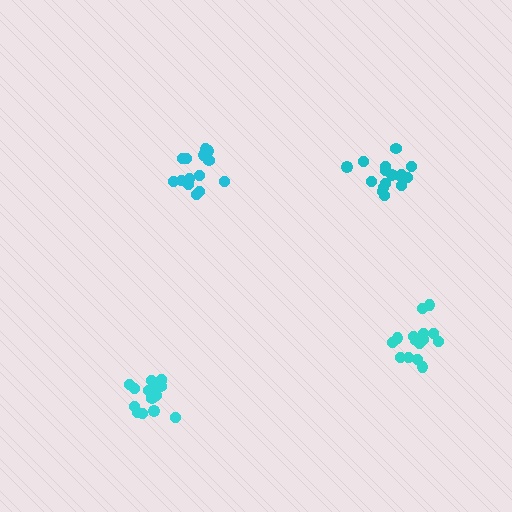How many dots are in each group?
Group 1: 16 dots, Group 2: 15 dots, Group 3: 15 dots, Group 4: 15 dots (61 total).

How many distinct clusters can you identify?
There are 4 distinct clusters.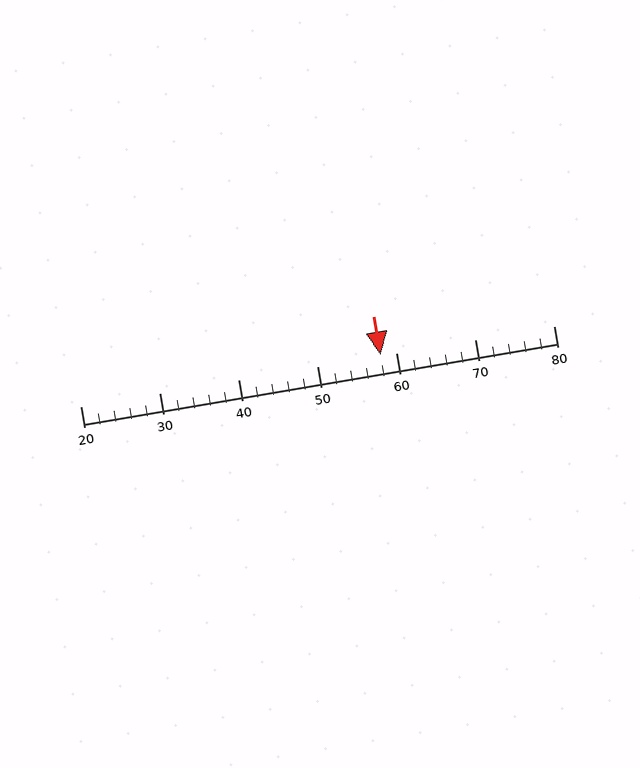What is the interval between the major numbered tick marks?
The major tick marks are spaced 10 units apart.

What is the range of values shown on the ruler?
The ruler shows values from 20 to 80.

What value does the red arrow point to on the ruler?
The red arrow points to approximately 58.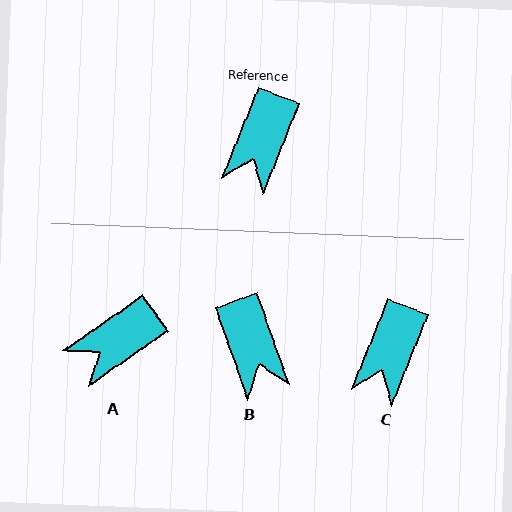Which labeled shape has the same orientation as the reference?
C.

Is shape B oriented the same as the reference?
No, it is off by about 42 degrees.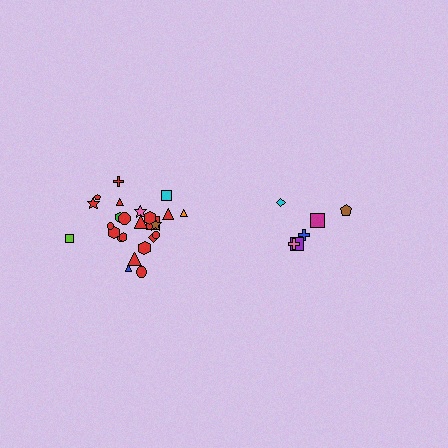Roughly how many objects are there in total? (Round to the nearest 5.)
Roughly 30 objects in total.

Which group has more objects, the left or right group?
The left group.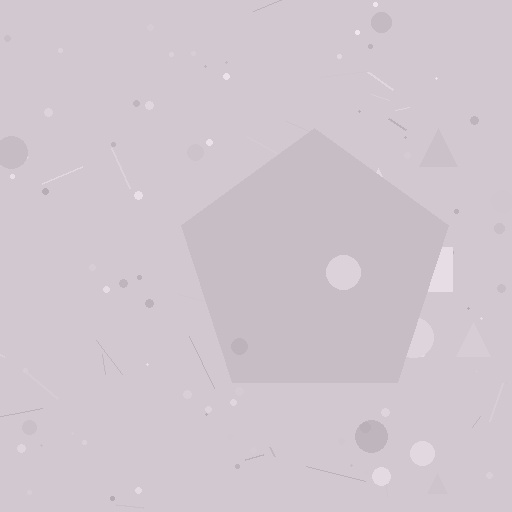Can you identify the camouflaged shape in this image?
The camouflaged shape is a pentagon.